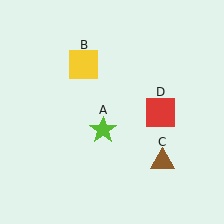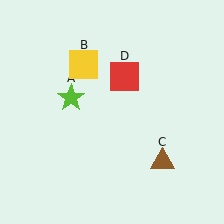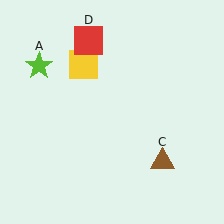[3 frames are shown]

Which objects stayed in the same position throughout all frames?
Yellow square (object B) and brown triangle (object C) remained stationary.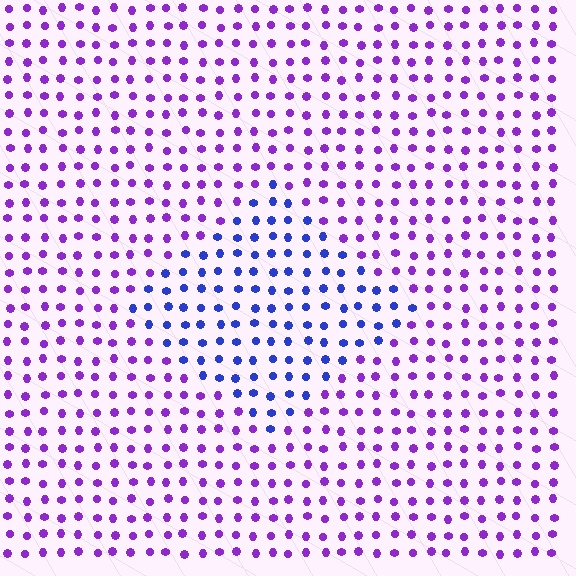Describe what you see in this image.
The image is filled with small purple elements in a uniform arrangement. A diamond-shaped region is visible where the elements are tinted to a slightly different hue, forming a subtle color boundary.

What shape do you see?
I see a diamond.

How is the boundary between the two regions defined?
The boundary is defined purely by a slight shift in hue (about 45 degrees). Spacing, size, and orientation are identical on both sides.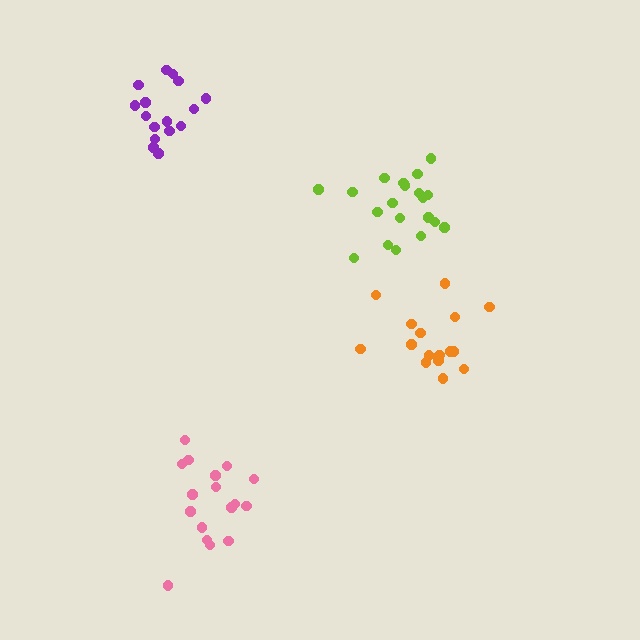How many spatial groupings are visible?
There are 4 spatial groupings.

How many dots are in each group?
Group 1: 17 dots, Group 2: 20 dots, Group 3: 17 dots, Group 4: 16 dots (70 total).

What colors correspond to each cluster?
The clusters are colored: pink, lime, orange, purple.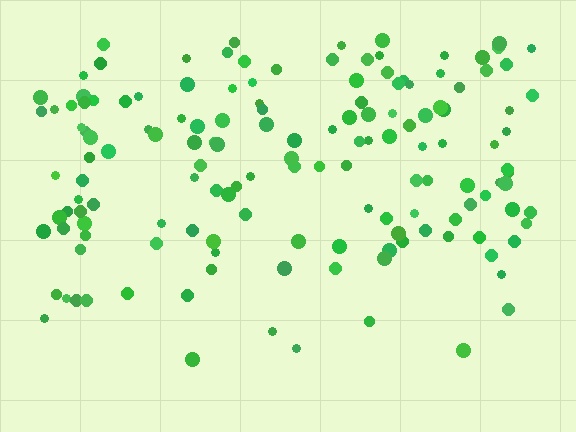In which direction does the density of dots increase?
From bottom to top, with the top side densest.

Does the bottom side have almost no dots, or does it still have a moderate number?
Still a moderate number, just noticeably fewer than the top.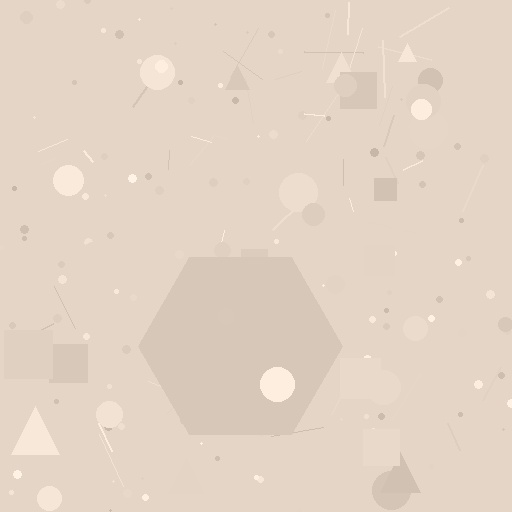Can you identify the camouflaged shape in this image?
The camouflaged shape is a hexagon.